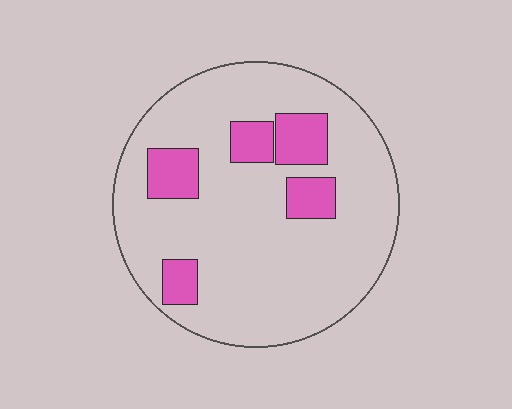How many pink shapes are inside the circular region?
5.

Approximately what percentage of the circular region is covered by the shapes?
Approximately 15%.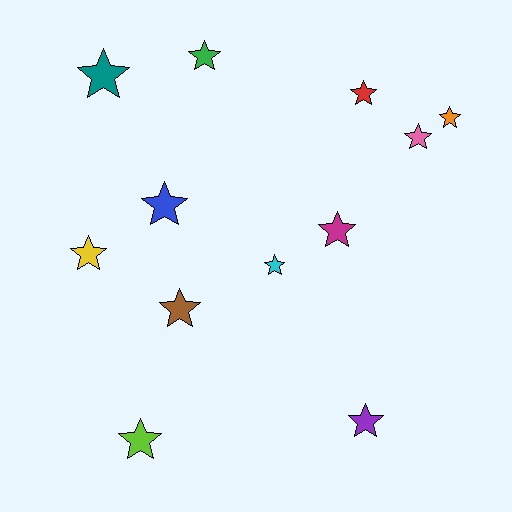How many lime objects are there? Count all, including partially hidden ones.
There is 1 lime object.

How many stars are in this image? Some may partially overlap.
There are 12 stars.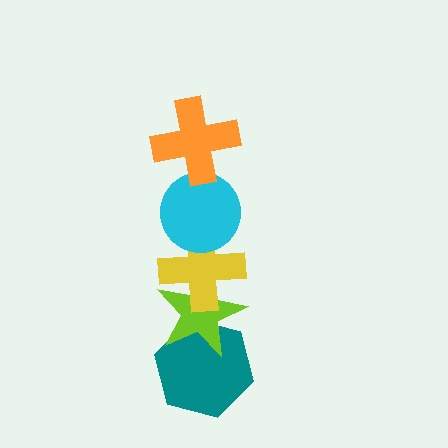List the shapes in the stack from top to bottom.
From top to bottom: the orange cross, the cyan circle, the yellow cross, the lime star, the teal hexagon.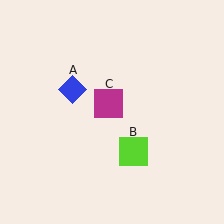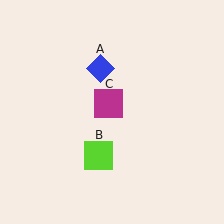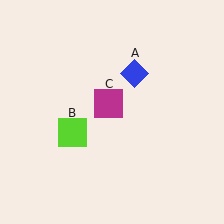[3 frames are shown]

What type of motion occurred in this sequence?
The blue diamond (object A), lime square (object B) rotated clockwise around the center of the scene.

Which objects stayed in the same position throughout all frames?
Magenta square (object C) remained stationary.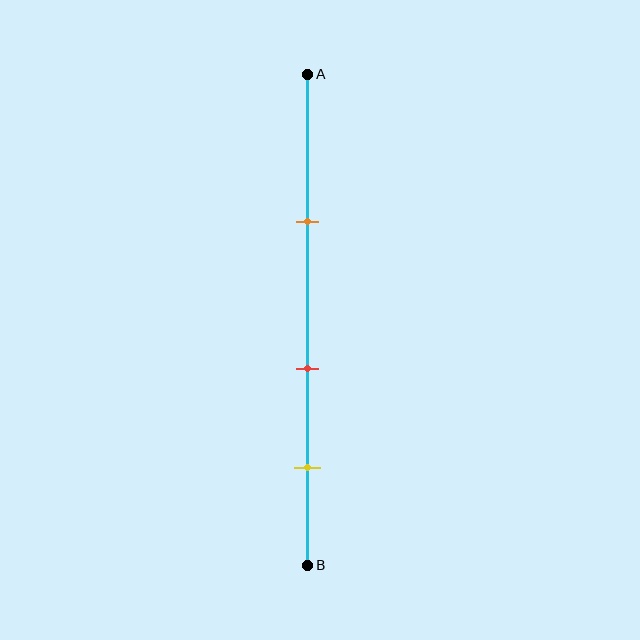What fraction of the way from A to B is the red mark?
The red mark is approximately 60% (0.6) of the way from A to B.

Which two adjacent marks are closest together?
The red and yellow marks are the closest adjacent pair.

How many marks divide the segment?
There are 3 marks dividing the segment.